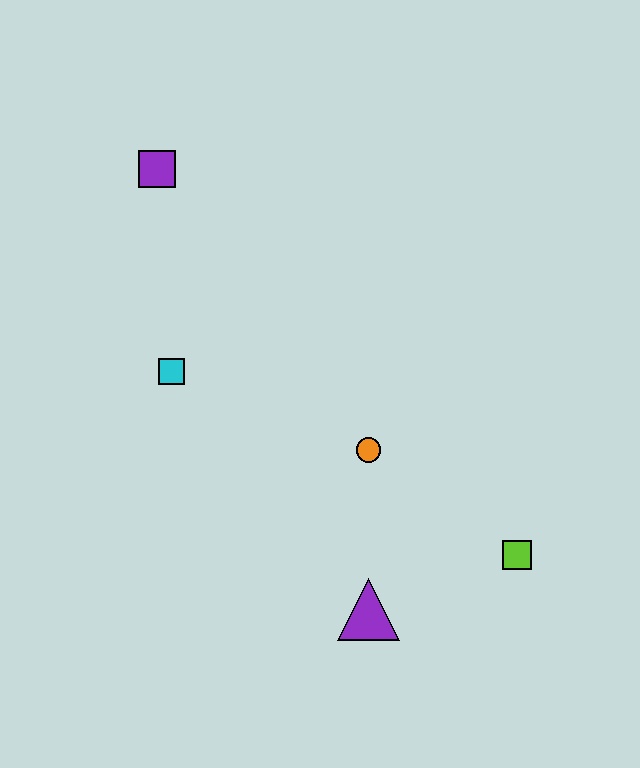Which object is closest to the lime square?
The purple triangle is closest to the lime square.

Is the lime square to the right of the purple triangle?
Yes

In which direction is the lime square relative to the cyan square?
The lime square is to the right of the cyan square.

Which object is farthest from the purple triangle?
The purple square is farthest from the purple triangle.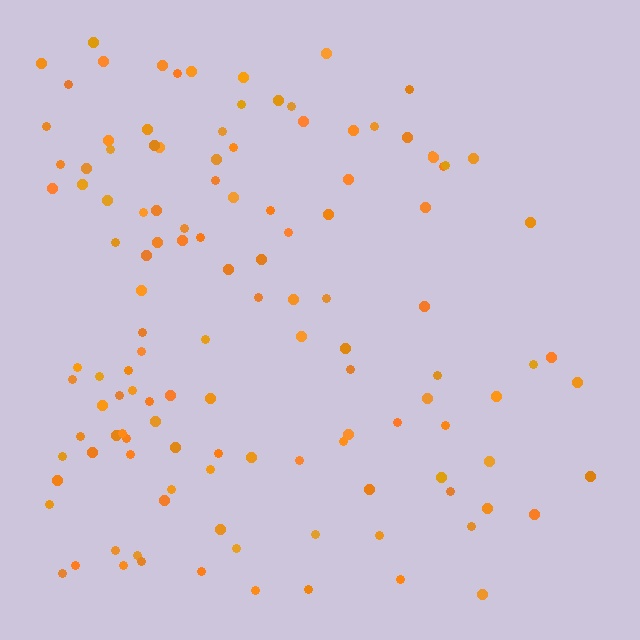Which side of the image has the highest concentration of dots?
The left.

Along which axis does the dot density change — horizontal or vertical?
Horizontal.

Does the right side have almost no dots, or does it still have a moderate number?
Still a moderate number, just noticeably fewer than the left.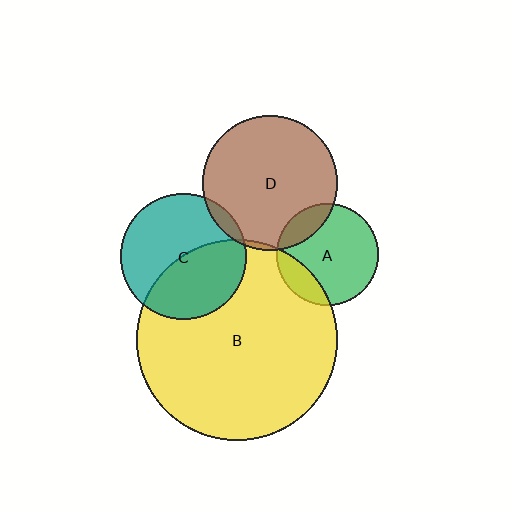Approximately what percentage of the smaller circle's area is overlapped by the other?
Approximately 45%.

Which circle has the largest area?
Circle B (yellow).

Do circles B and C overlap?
Yes.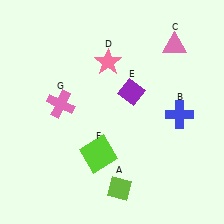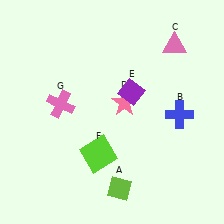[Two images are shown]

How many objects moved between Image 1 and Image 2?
1 object moved between the two images.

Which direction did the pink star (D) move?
The pink star (D) moved down.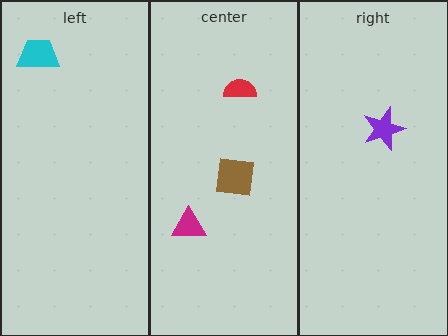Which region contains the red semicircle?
The center region.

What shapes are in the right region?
The purple star.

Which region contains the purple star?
The right region.